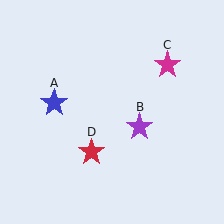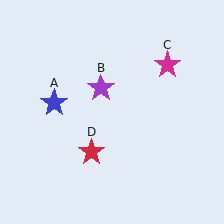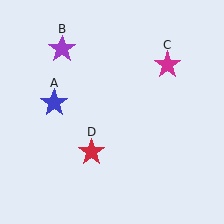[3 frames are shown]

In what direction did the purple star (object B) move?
The purple star (object B) moved up and to the left.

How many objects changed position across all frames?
1 object changed position: purple star (object B).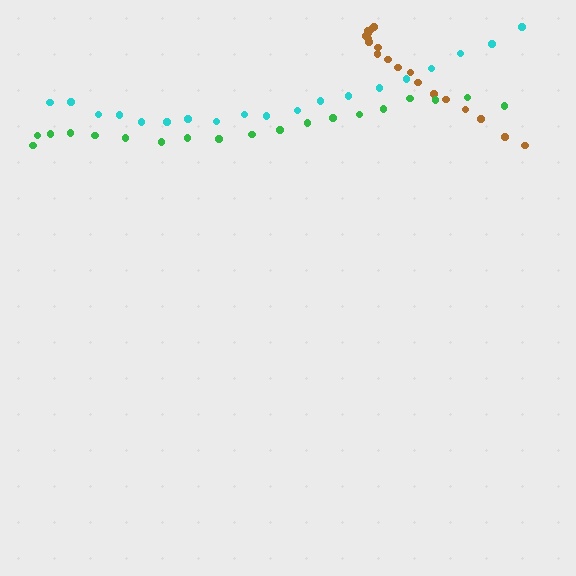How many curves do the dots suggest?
There are 3 distinct paths.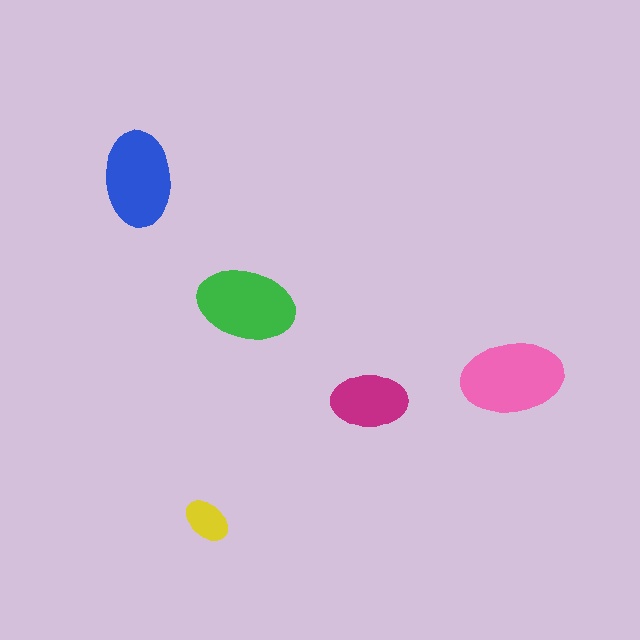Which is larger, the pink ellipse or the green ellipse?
The pink one.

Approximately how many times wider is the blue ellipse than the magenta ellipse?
About 1.5 times wider.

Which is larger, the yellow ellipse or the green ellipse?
The green one.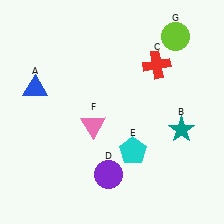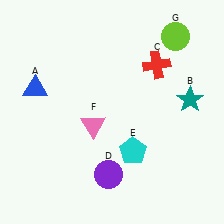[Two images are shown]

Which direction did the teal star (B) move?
The teal star (B) moved up.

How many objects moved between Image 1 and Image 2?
1 object moved between the two images.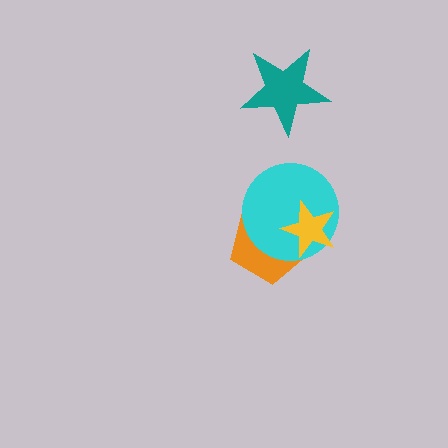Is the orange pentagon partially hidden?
Yes, it is partially covered by another shape.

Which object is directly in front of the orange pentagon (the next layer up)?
The cyan circle is directly in front of the orange pentagon.